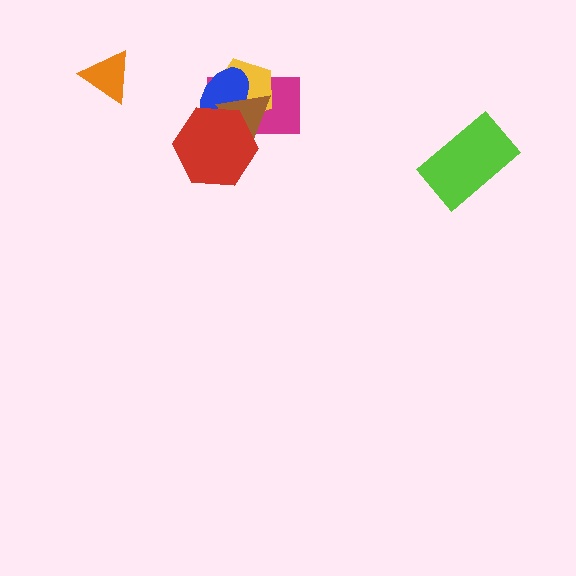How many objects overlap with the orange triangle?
0 objects overlap with the orange triangle.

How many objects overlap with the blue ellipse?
4 objects overlap with the blue ellipse.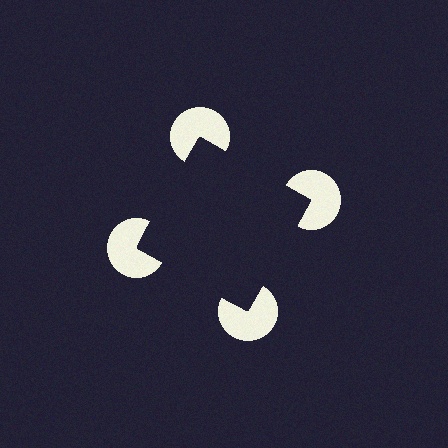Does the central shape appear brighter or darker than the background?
It typically appears slightly darker than the background, even though no actual brightness change is drawn.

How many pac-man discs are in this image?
There are 4 — one at each vertex of the illusory square.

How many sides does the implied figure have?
4 sides.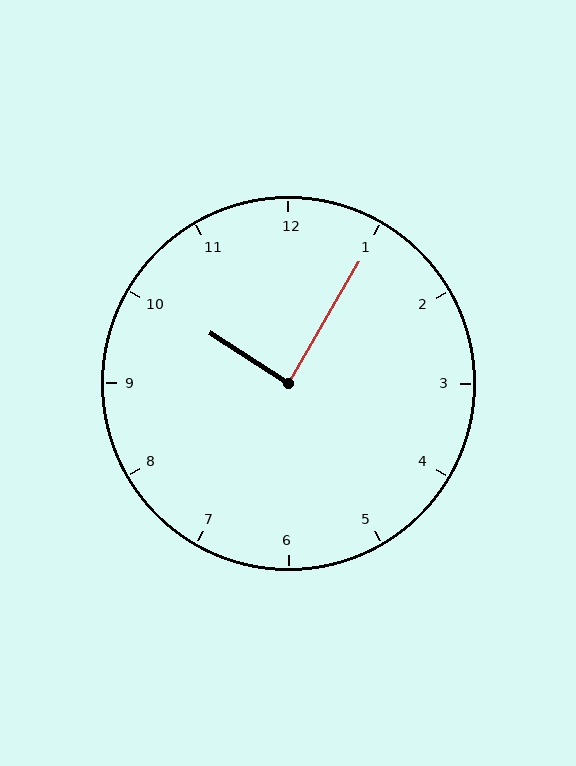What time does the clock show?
10:05.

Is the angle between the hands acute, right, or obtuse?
It is right.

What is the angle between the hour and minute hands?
Approximately 88 degrees.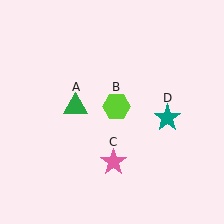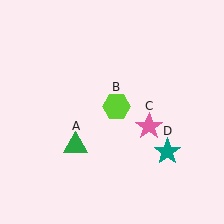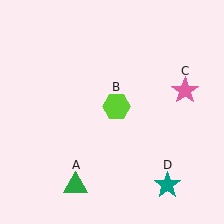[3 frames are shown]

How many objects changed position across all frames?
3 objects changed position: green triangle (object A), pink star (object C), teal star (object D).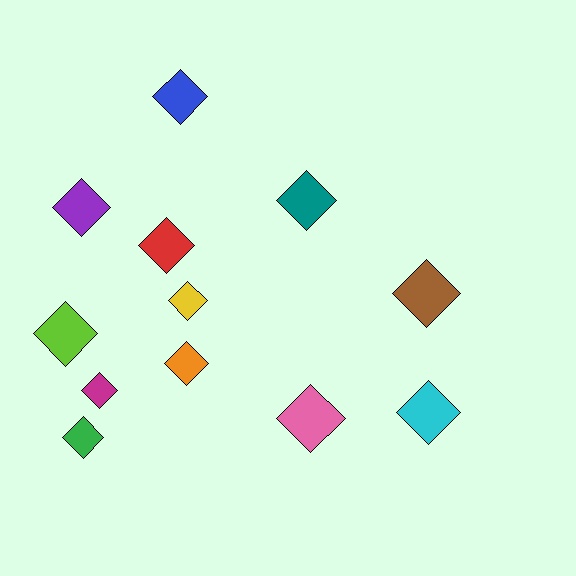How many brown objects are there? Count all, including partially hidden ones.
There is 1 brown object.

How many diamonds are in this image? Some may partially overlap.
There are 12 diamonds.